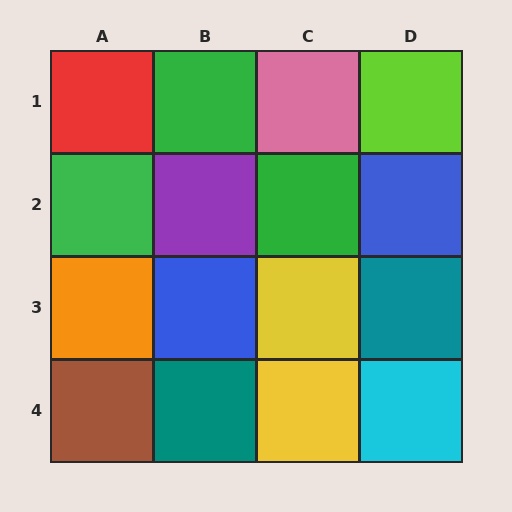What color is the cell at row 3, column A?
Orange.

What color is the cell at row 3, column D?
Teal.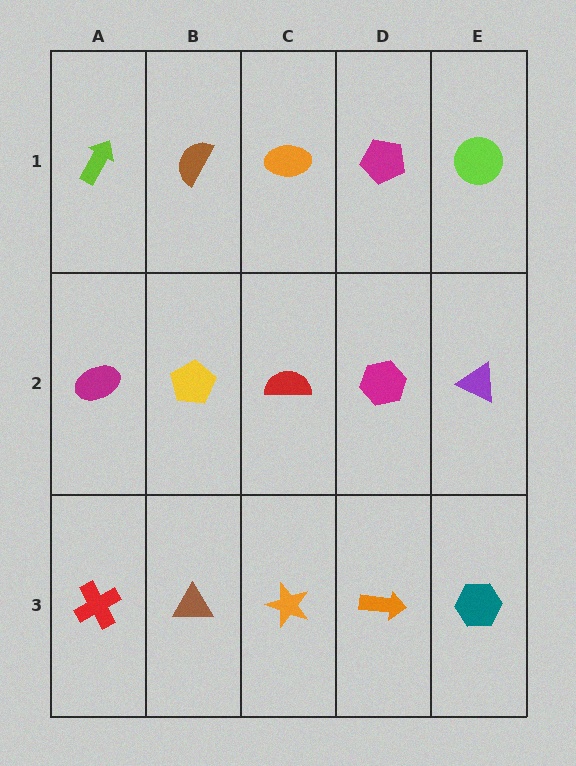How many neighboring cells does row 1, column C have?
3.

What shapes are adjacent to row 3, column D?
A magenta hexagon (row 2, column D), an orange star (row 3, column C), a teal hexagon (row 3, column E).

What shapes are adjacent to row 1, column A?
A magenta ellipse (row 2, column A), a brown semicircle (row 1, column B).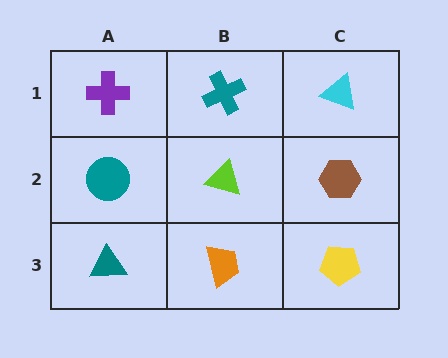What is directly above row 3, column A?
A teal circle.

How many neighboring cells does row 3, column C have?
2.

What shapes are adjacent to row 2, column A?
A purple cross (row 1, column A), a teal triangle (row 3, column A), a lime triangle (row 2, column B).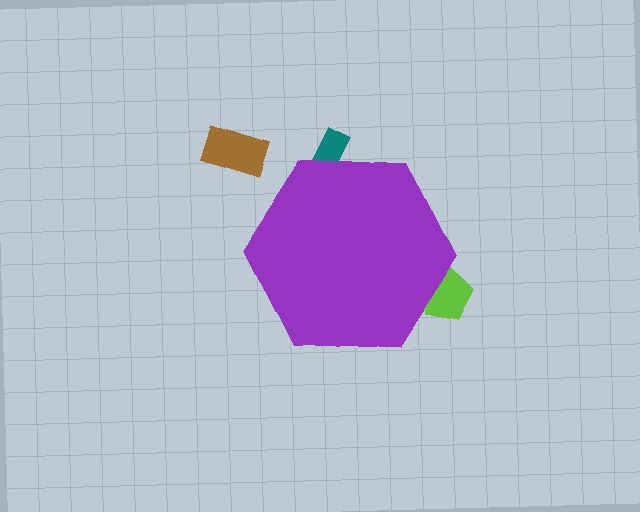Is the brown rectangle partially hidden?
No, the brown rectangle is fully visible.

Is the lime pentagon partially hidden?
Yes, the lime pentagon is partially hidden behind the purple hexagon.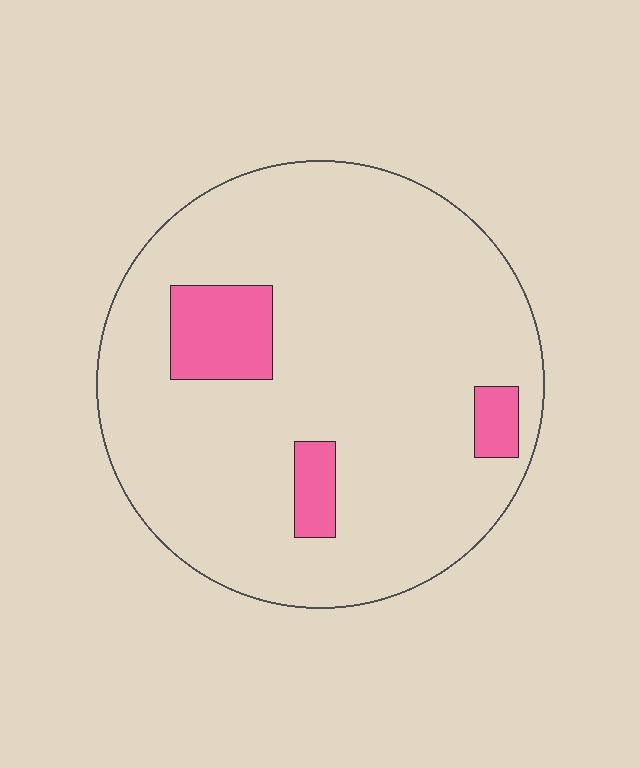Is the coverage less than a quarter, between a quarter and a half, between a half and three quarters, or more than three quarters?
Less than a quarter.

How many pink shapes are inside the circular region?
3.